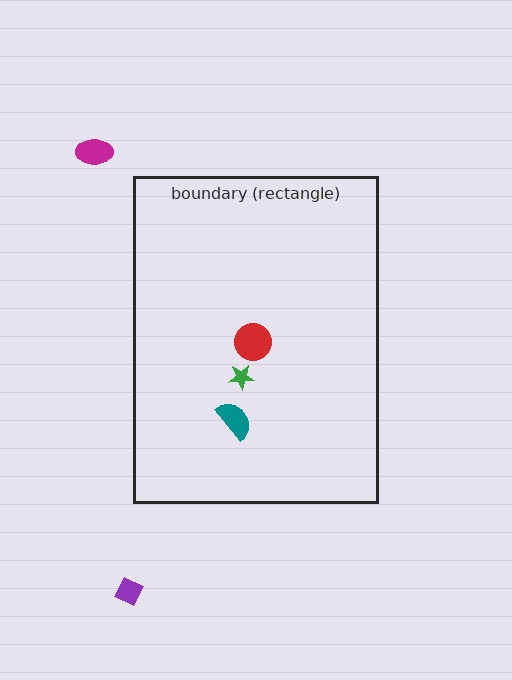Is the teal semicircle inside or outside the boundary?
Inside.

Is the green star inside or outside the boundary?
Inside.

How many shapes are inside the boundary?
3 inside, 2 outside.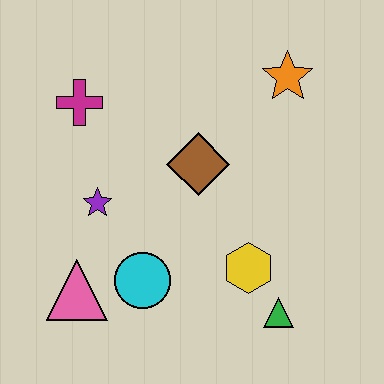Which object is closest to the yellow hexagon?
The green triangle is closest to the yellow hexagon.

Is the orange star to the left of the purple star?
No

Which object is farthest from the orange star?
The pink triangle is farthest from the orange star.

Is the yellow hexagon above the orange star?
No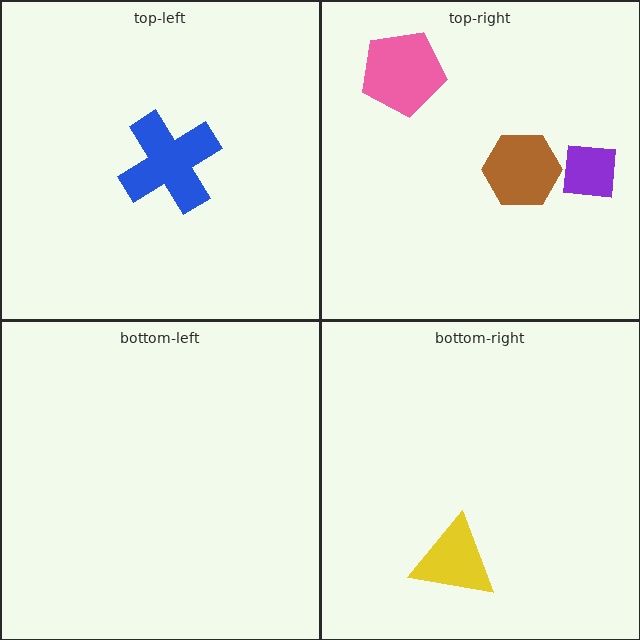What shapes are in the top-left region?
The blue cross.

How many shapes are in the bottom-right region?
1.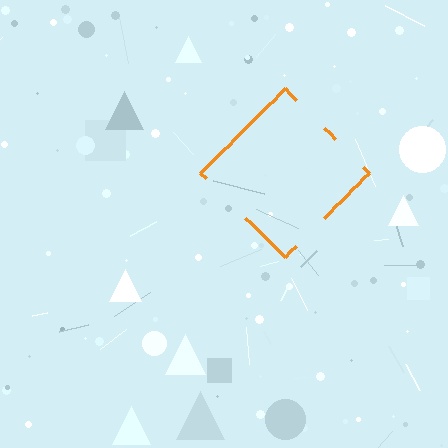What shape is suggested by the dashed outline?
The dashed outline suggests a diamond.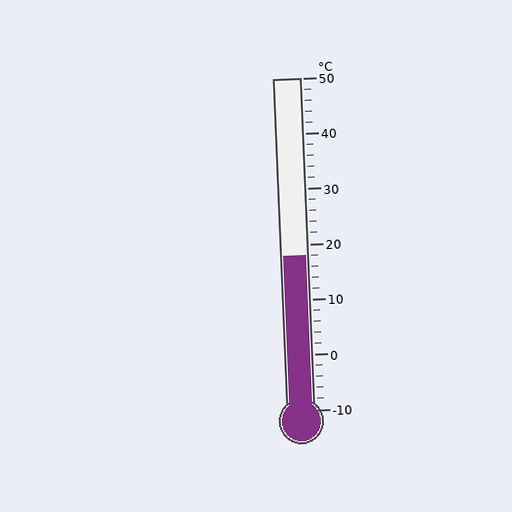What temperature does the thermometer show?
The thermometer shows approximately 18°C.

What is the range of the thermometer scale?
The thermometer scale ranges from -10°C to 50°C.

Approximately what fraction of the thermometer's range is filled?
The thermometer is filled to approximately 45% of its range.